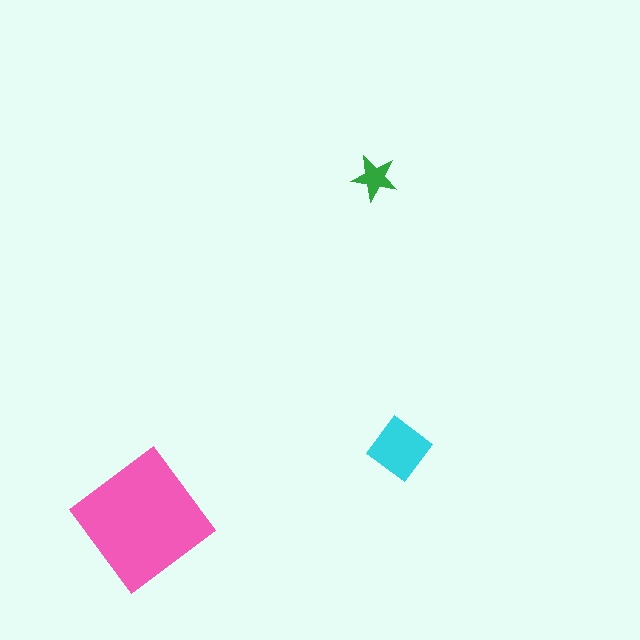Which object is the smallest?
The green star.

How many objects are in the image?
There are 3 objects in the image.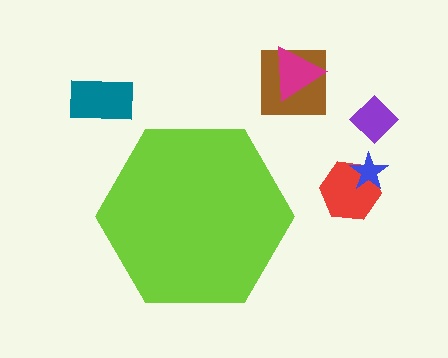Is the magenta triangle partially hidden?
No, the magenta triangle is fully visible.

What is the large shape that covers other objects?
A lime hexagon.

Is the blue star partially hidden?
No, the blue star is fully visible.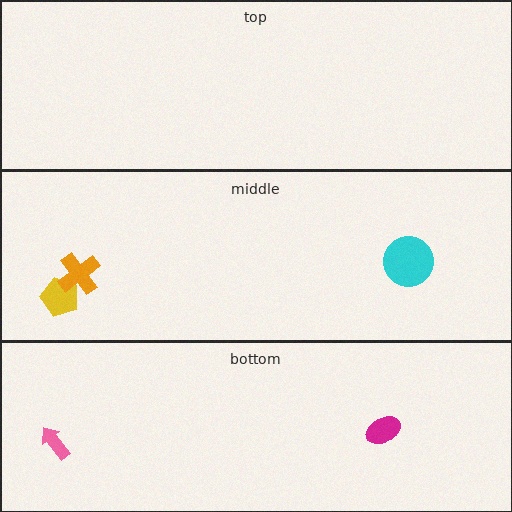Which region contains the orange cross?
The middle region.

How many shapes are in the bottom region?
2.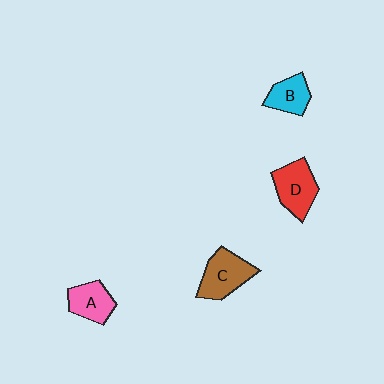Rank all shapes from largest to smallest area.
From largest to smallest: C (brown), D (red), A (pink), B (cyan).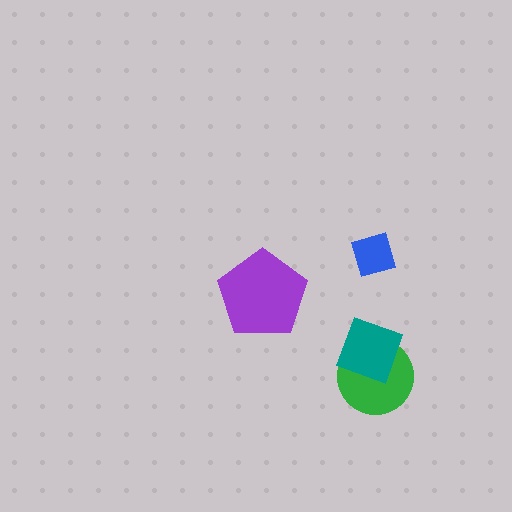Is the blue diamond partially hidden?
No, no other shape covers it.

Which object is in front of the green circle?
The teal diamond is in front of the green circle.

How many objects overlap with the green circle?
1 object overlaps with the green circle.